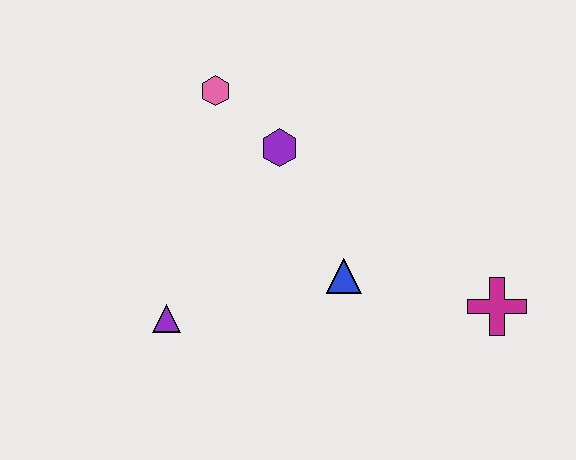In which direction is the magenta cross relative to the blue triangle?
The magenta cross is to the right of the blue triangle.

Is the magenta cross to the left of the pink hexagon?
No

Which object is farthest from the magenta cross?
The pink hexagon is farthest from the magenta cross.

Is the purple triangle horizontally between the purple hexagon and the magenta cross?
No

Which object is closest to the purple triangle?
The blue triangle is closest to the purple triangle.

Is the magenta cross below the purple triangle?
No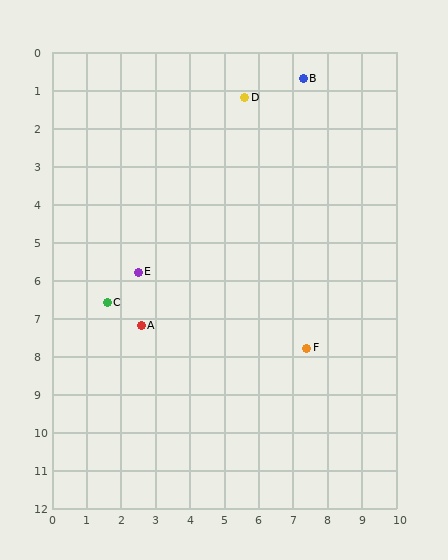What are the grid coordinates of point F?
Point F is at approximately (7.4, 7.8).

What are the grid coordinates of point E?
Point E is at approximately (2.5, 5.8).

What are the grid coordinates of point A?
Point A is at approximately (2.6, 7.2).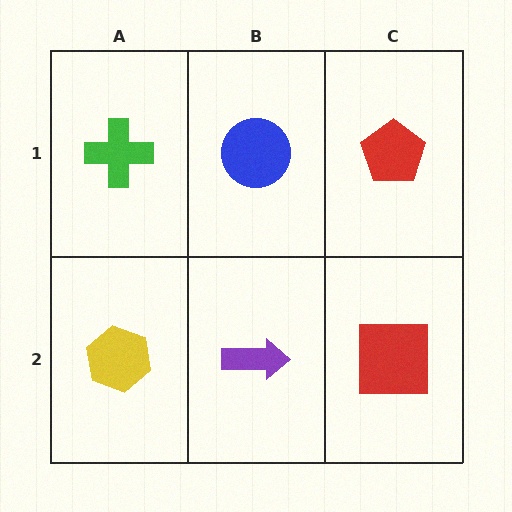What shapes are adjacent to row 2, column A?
A green cross (row 1, column A), a purple arrow (row 2, column B).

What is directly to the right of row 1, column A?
A blue circle.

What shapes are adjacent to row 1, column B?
A purple arrow (row 2, column B), a green cross (row 1, column A), a red pentagon (row 1, column C).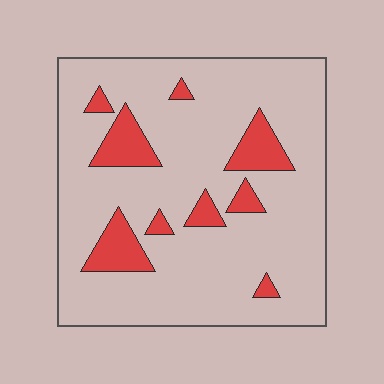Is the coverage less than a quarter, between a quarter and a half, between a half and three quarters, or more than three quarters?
Less than a quarter.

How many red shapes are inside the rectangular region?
9.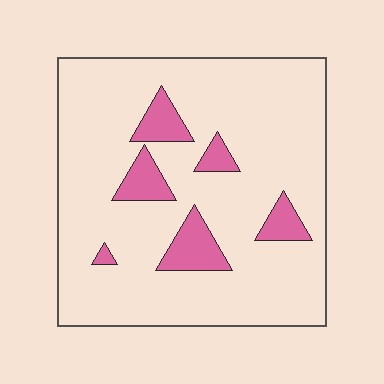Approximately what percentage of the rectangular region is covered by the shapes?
Approximately 15%.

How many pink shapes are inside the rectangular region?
6.